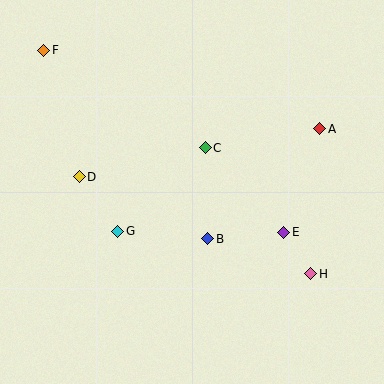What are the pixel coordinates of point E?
Point E is at (284, 232).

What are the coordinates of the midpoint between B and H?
The midpoint between B and H is at (259, 256).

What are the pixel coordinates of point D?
Point D is at (79, 177).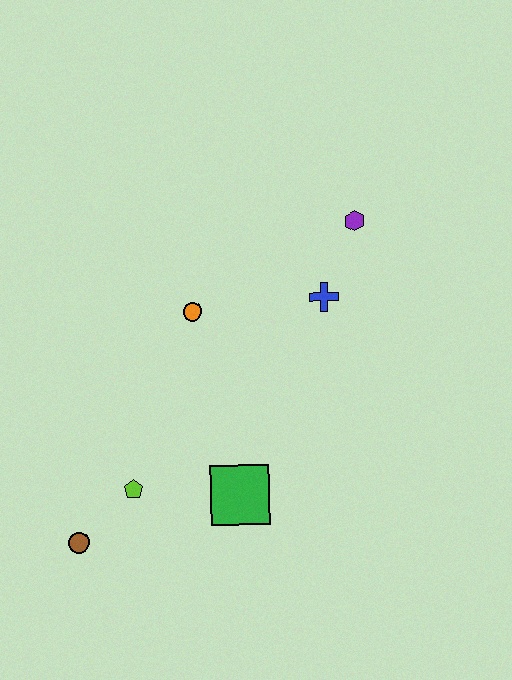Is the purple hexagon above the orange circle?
Yes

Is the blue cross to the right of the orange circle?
Yes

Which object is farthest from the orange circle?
The brown circle is farthest from the orange circle.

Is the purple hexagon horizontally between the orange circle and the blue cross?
No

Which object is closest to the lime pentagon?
The brown circle is closest to the lime pentagon.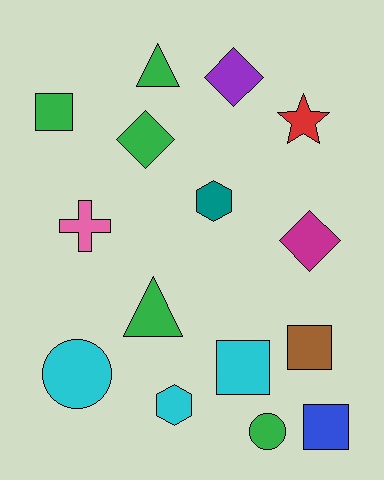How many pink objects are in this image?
There is 1 pink object.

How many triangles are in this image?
There are 2 triangles.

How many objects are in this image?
There are 15 objects.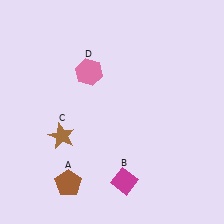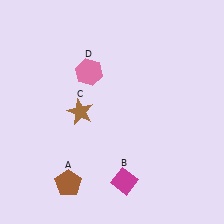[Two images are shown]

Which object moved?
The brown star (C) moved up.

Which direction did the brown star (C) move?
The brown star (C) moved up.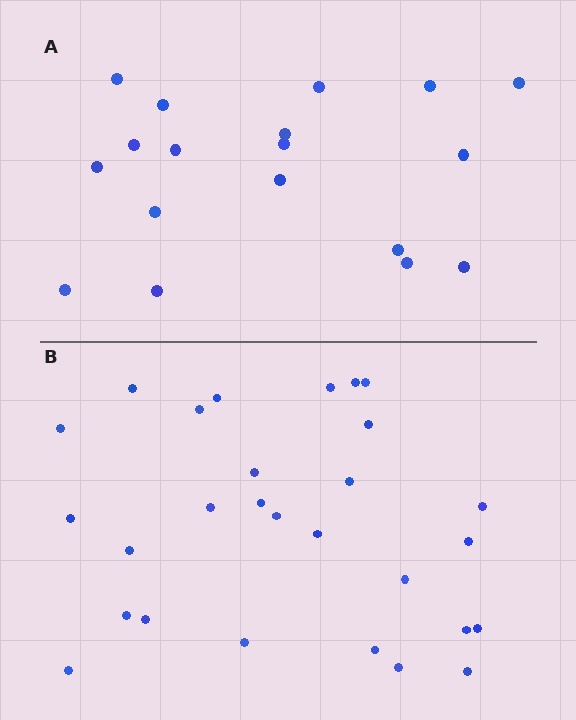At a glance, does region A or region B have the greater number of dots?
Region B (the bottom region) has more dots.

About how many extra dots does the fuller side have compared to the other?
Region B has roughly 10 or so more dots than region A.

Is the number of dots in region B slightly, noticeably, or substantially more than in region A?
Region B has substantially more. The ratio is roughly 1.6 to 1.